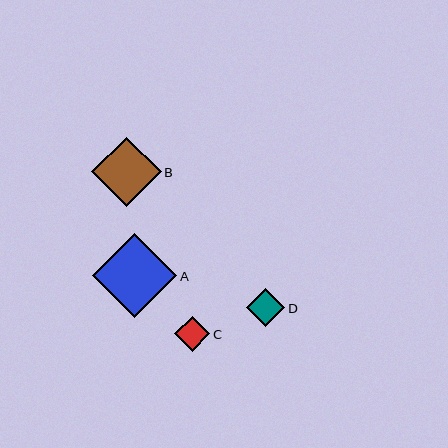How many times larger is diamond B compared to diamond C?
Diamond B is approximately 2.0 times the size of diamond C.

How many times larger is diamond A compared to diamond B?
Diamond A is approximately 1.2 times the size of diamond B.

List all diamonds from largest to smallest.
From largest to smallest: A, B, D, C.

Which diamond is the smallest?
Diamond C is the smallest with a size of approximately 35 pixels.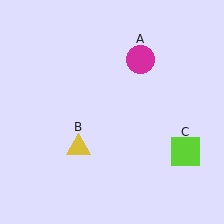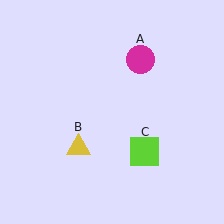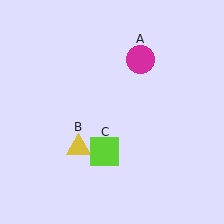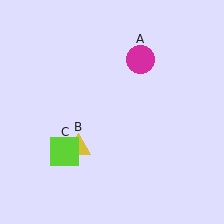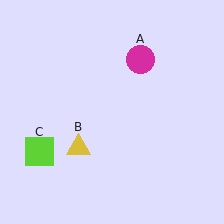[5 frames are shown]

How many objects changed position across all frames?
1 object changed position: lime square (object C).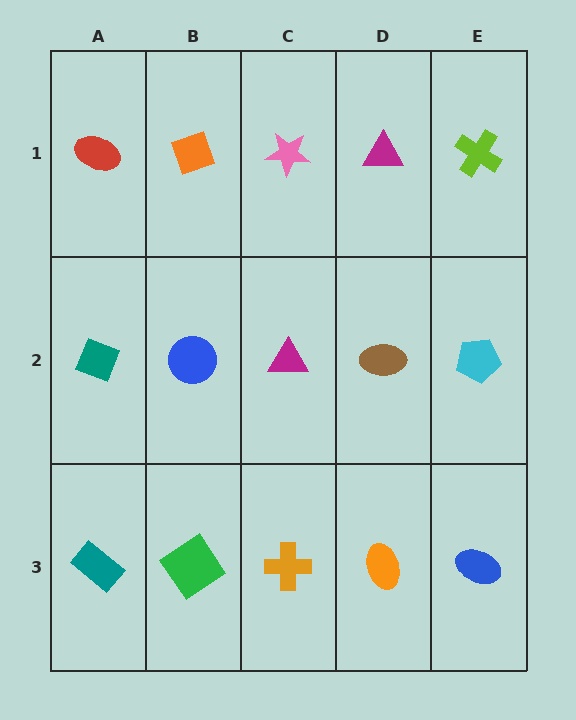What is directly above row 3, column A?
A teal diamond.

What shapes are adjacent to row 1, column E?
A cyan pentagon (row 2, column E), a magenta triangle (row 1, column D).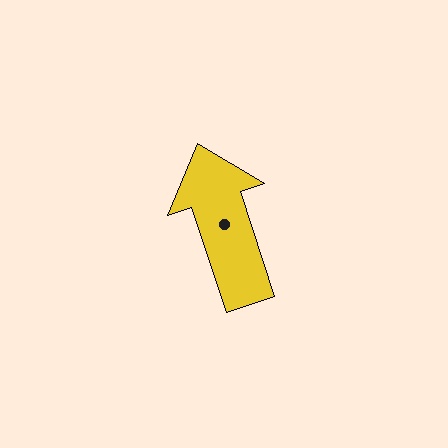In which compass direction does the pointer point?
North.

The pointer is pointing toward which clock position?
Roughly 11 o'clock.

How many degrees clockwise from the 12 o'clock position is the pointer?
Approximately 342 degrees.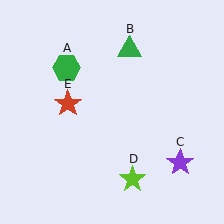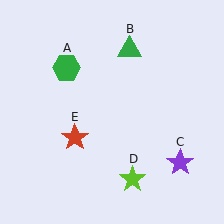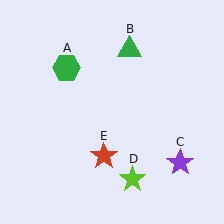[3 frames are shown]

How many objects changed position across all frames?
1 object changed position: red star (object E).